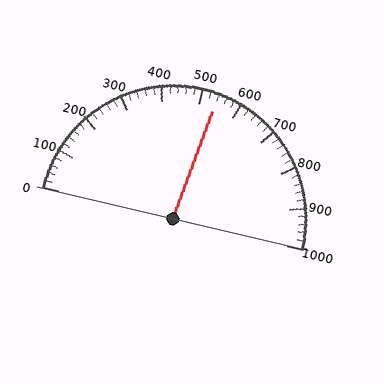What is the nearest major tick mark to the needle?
The nearest major tick mark is 500.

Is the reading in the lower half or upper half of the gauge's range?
The reading is in the upper half of the range (0 to 1000).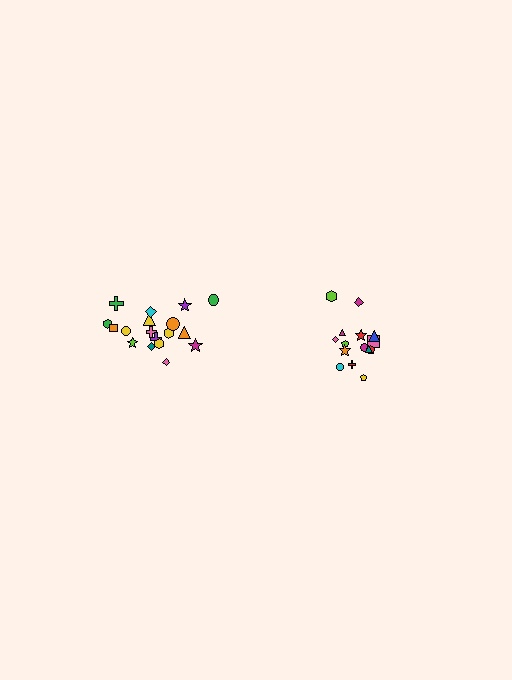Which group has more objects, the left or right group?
The left group.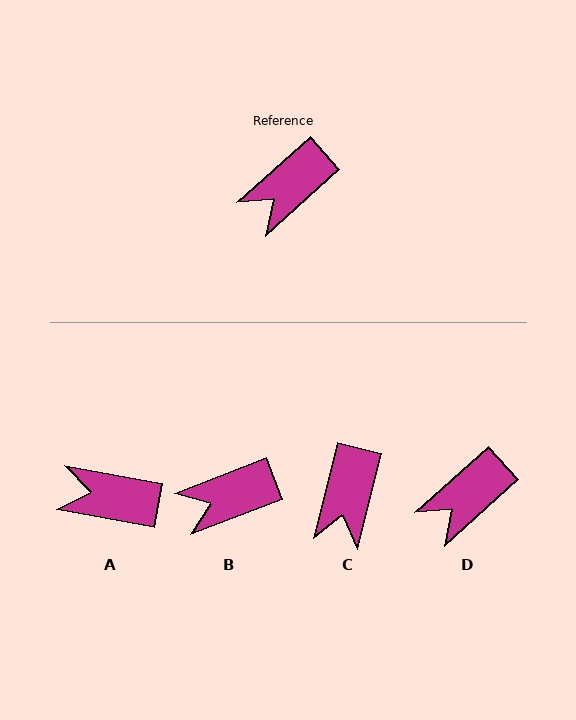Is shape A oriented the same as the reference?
No, it is off by about 53 degrees.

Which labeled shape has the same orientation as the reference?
D.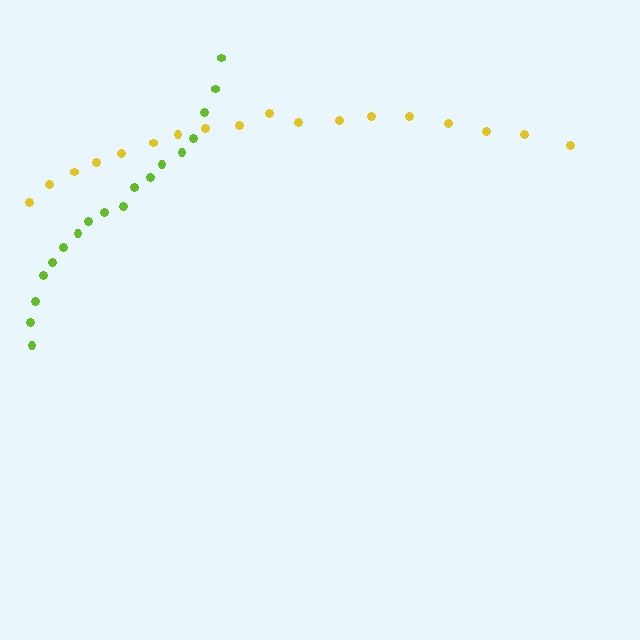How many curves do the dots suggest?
There are 2 distinct paths.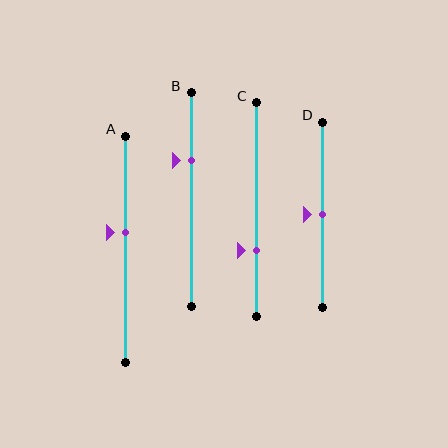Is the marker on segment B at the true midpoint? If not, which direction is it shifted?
No, the marker on segment B is shifted upward by about 18% of the segment length.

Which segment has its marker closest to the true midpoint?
Segment D has its marker closest to the true midpoint.